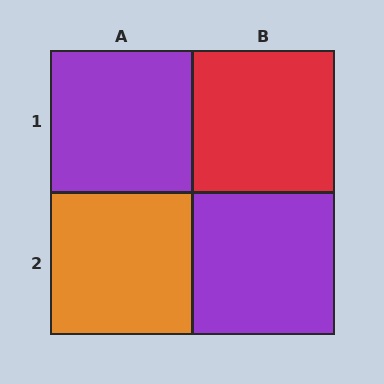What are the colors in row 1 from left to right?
Purple, red.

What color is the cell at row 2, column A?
Orange.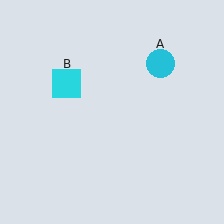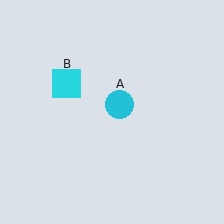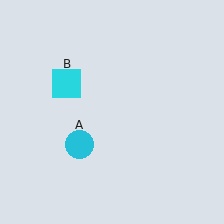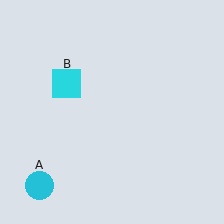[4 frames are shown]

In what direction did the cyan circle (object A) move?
The cyan circle (object A) moved down and to the left.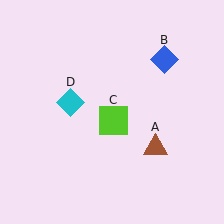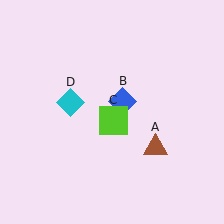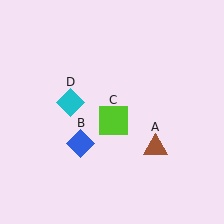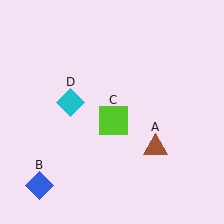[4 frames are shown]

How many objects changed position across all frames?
1 object changed position: blue diamond (object B).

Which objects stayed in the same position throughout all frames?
Brown triangle (object A) and lime square (object C) and cyan diamond (object D) remained stationary.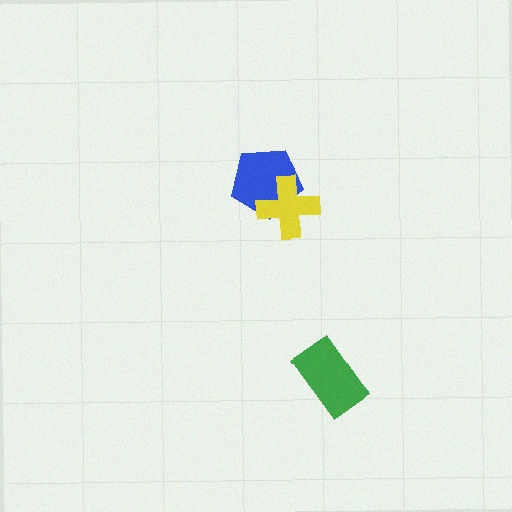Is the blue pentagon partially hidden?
Yes, it is partially covered by another shape.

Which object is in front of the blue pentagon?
The yellow cross is in front of the blue pentagon.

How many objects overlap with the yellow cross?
1 object overlaps with the yellow cross.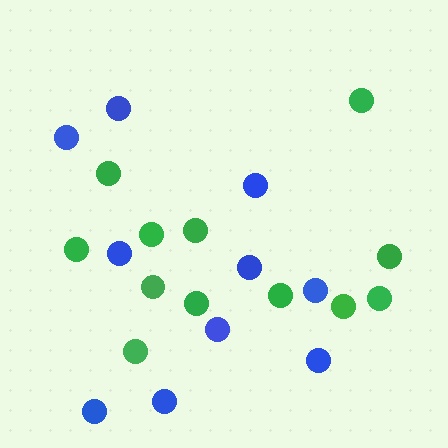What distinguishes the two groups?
There are 2 groups: one group of blue circles (10) and one group of green circles (12).